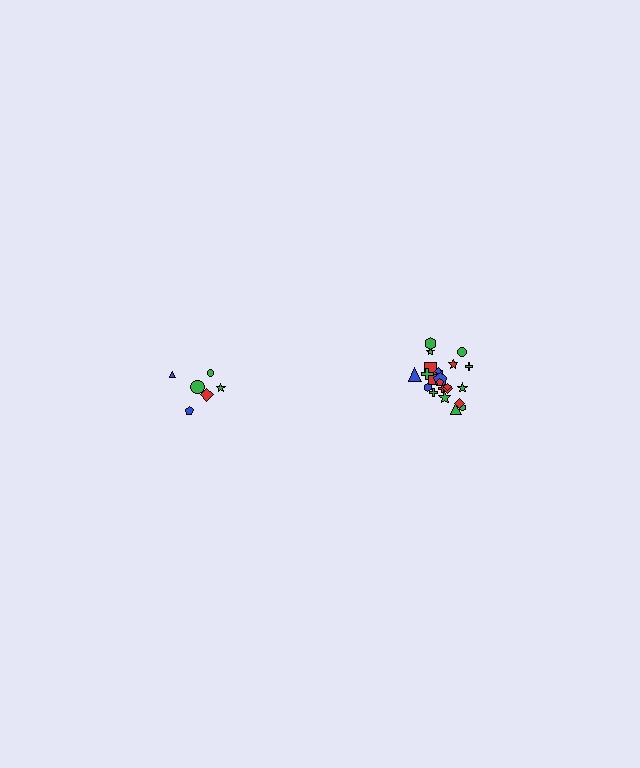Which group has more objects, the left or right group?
The right group.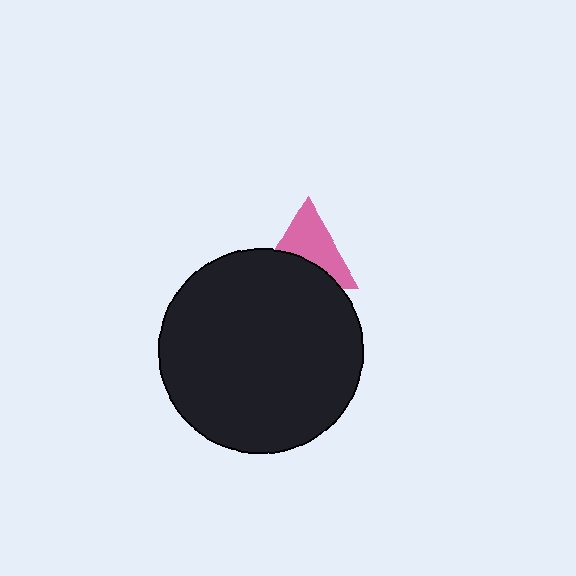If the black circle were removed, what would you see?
You would see the complete pink triangle.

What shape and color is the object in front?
The object in front is a black circle.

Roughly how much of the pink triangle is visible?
About half of it is visible (roughly 57%).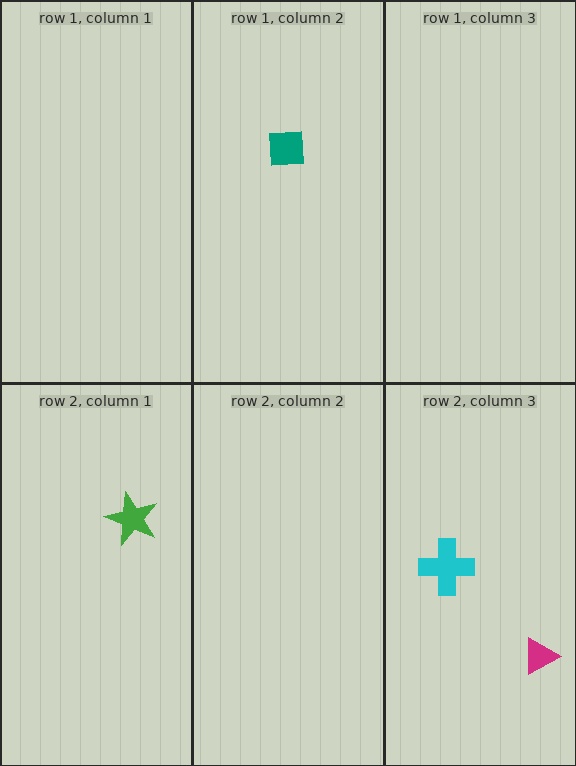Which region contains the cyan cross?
The row 2, column 3 region.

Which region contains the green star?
The row 2, column 1 region.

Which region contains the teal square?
The row 1, column 2 region.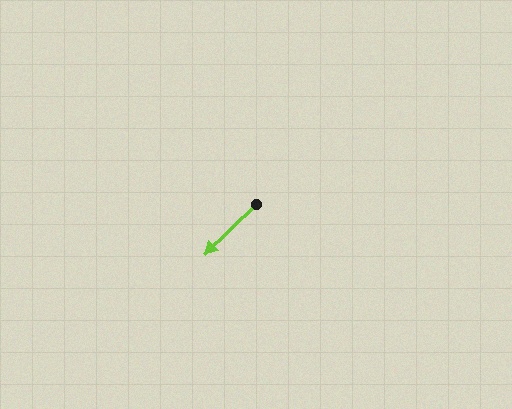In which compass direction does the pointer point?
Southwest.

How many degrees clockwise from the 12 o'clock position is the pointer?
Approximately 226 degrees.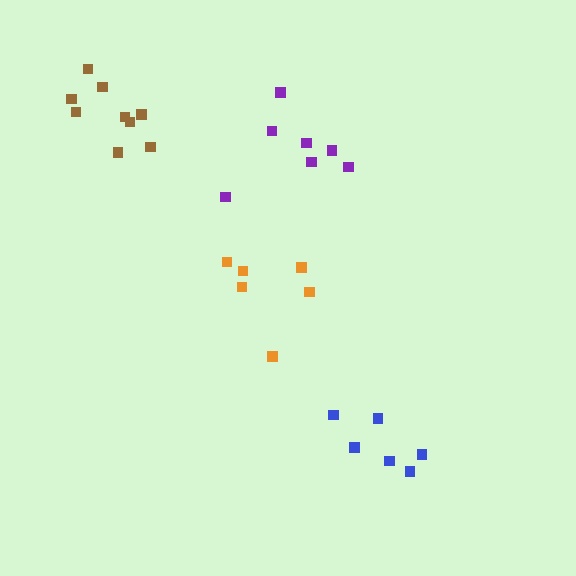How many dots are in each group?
Group 1: 6 dots, Group 2: 6 dots, Group 3: 7 dots, Group 4: 9 dots (28 total).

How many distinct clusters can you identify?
There are 4 distinct clusters.